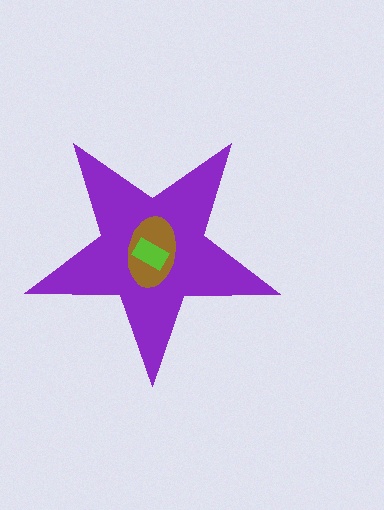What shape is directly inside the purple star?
The brown ellipse.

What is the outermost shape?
The purple star.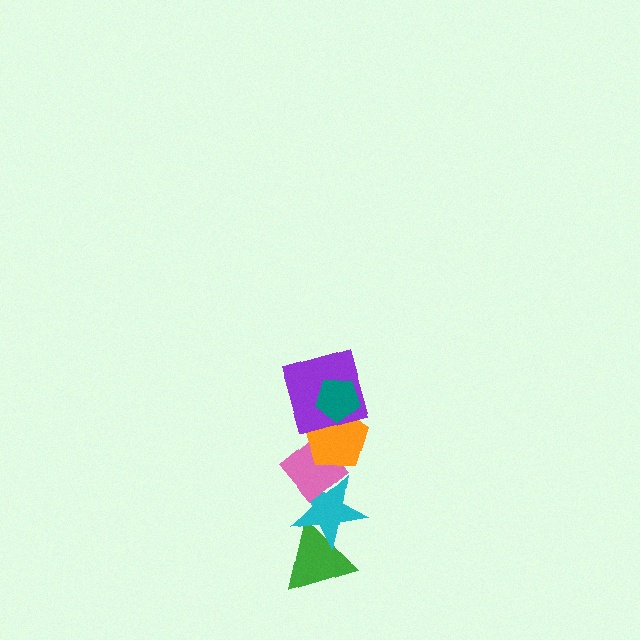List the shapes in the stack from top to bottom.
From top to bottom: the teal pentagon, the purple square, the orange pentagon, the pink diamond, the cyan star, the green triangle.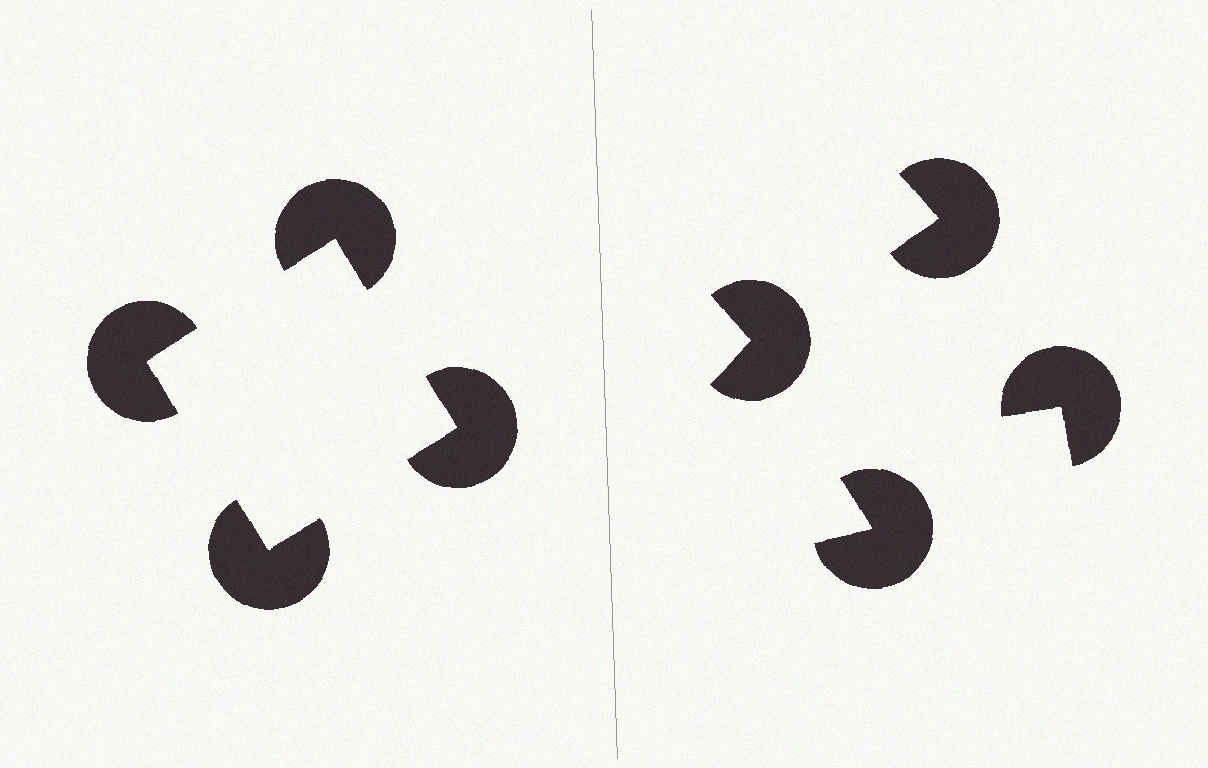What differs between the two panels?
The pac-man discs are positioned identically on both sides; only the wedge orientations differ. On the left they align to a square; on the right they are misaligned.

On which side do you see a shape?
An illusory square appears on the left side. On the right side the wedge cuts are rotated, so no coherent shape forms.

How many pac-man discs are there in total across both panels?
8 — 4 on each side.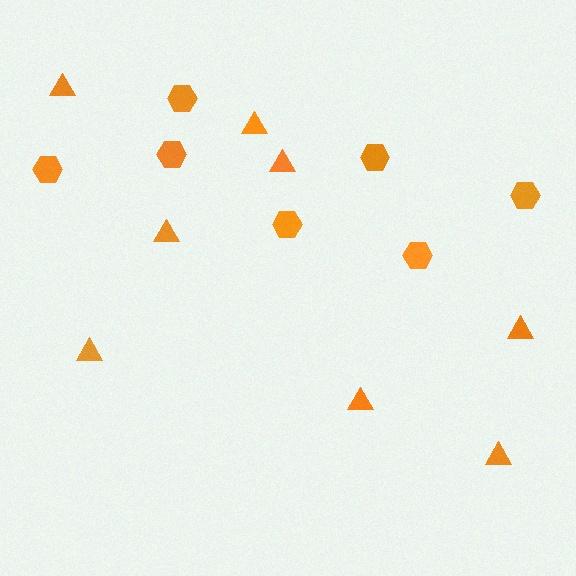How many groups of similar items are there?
There are 2 groups: one group of triangles (8) and one group of hexagons (7).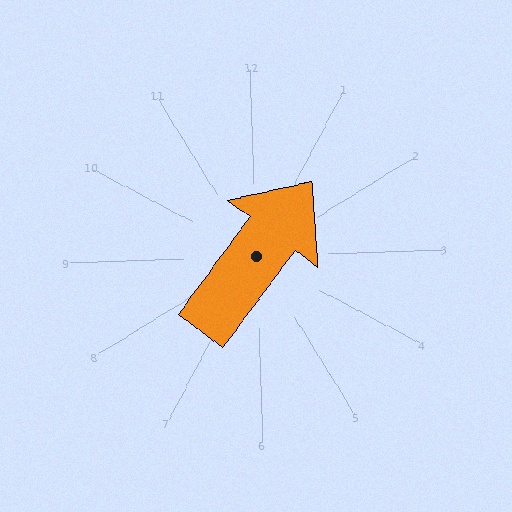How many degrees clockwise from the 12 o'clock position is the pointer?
Approximately 39 degrees.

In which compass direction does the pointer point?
Northeast.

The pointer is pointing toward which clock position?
Roughly 1 o'clock.